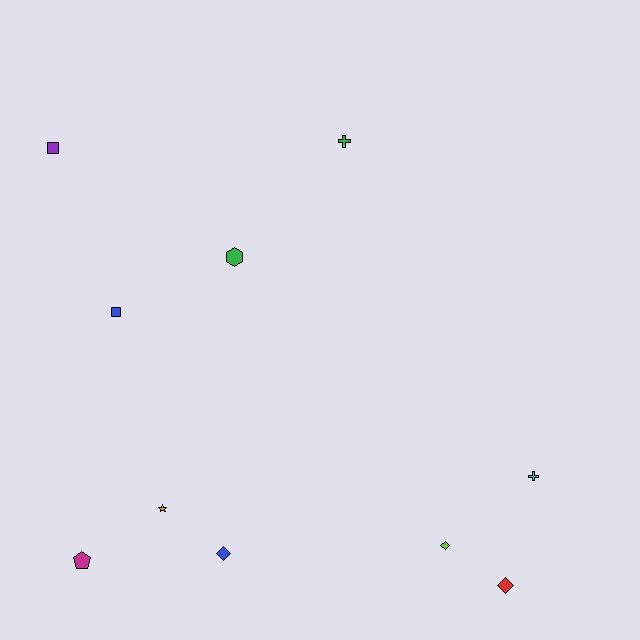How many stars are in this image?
There is 1 star.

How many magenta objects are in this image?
There is 1 magenta object.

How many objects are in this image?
There are 10 objects.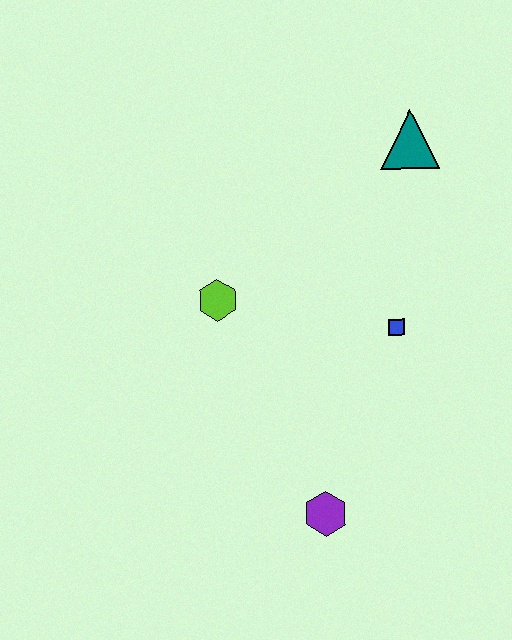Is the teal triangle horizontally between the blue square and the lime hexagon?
No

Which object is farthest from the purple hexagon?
The teal triangle is farthest from the purple hexagon.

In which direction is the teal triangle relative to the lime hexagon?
The teal triangle is to the right of the lime hexagon.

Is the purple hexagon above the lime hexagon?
No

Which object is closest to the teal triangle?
The blue square is closest to the teal triangle.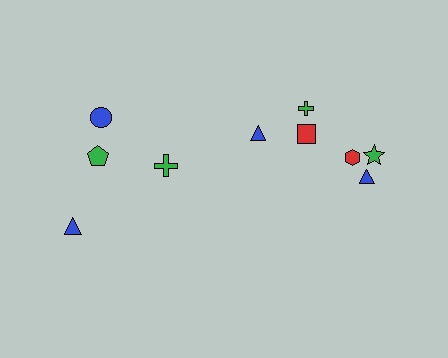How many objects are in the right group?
There are 6 objects.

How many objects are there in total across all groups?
There are 10 objects.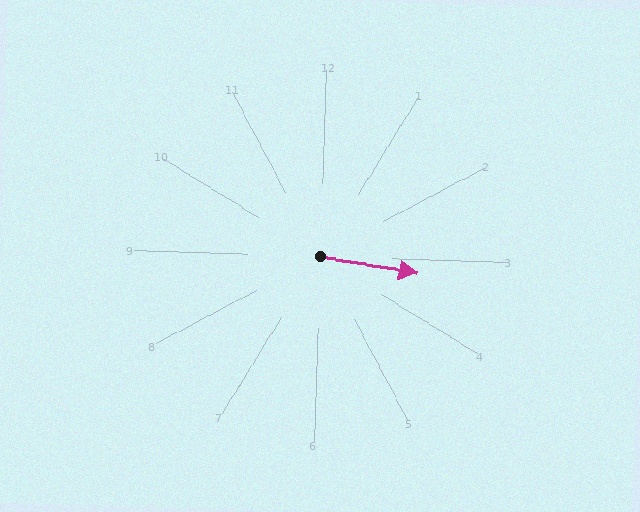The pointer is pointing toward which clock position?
Roughly 3 o'clock.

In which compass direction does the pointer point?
East.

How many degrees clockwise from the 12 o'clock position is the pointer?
Approximately 98 degrees.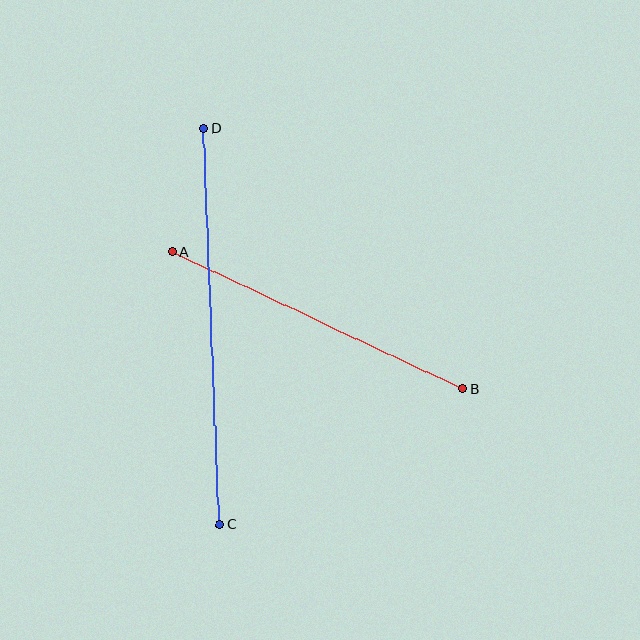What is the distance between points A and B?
The distance is approximately 321 pixels.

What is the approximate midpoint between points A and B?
The midpoint is at approximately (317, 320) pixels.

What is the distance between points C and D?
The distance is approximately 397 pixels.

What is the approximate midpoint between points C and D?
The midpoint is at approximately (212, 326) pixels.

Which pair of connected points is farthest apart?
Points C and D are farthest apart.